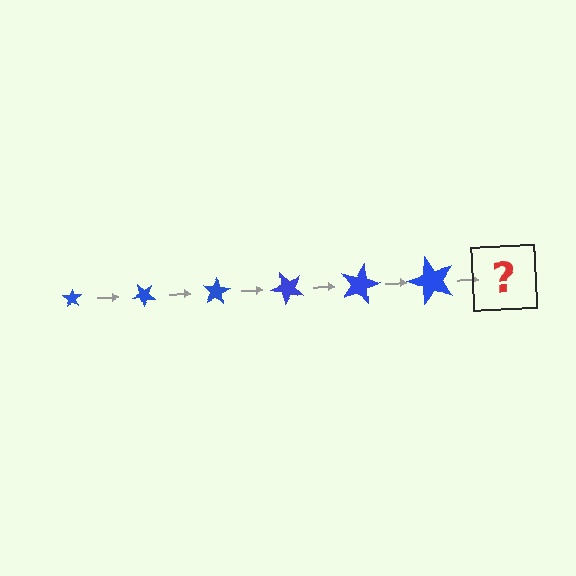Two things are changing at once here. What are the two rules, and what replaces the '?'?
The two rules are that the star grows larger each step and it rotates 40 degrees each step. The '?' should be a star, larger than the previous one and rotated 240 degrees from the start.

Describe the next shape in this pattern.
It should be a star, larger than the previous one and rotated 240 degrees from the start.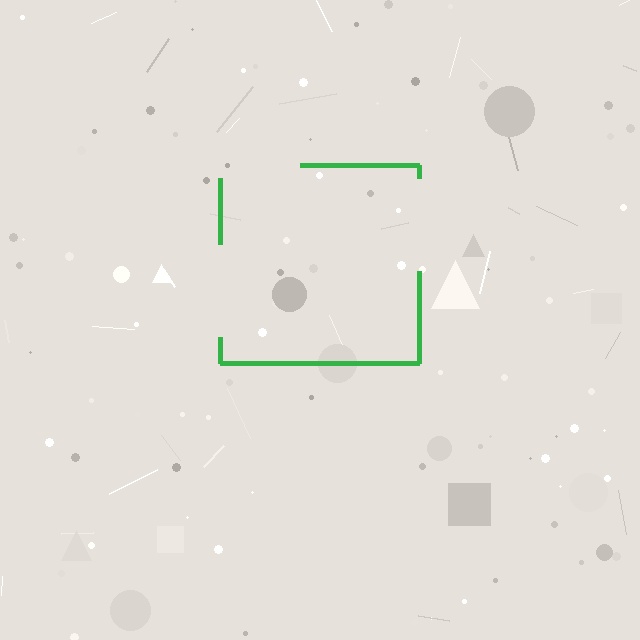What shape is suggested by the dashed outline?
The dashed outline suggests a square.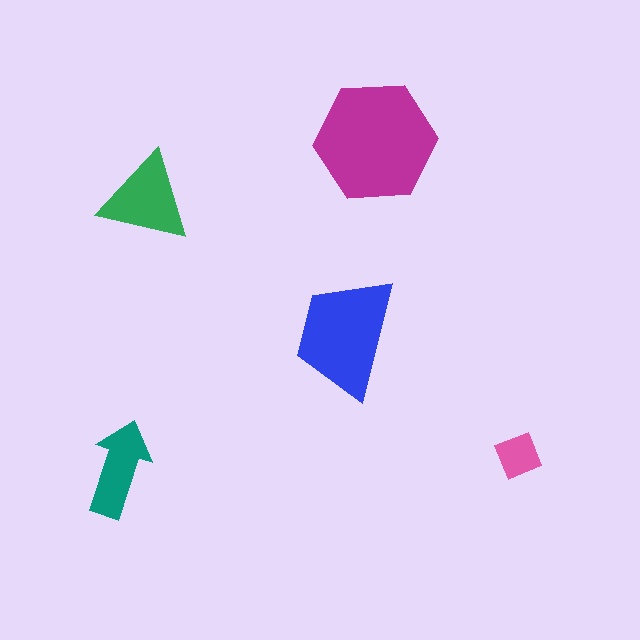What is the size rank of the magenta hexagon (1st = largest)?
1st.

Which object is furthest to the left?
The teal arrow is leftmost.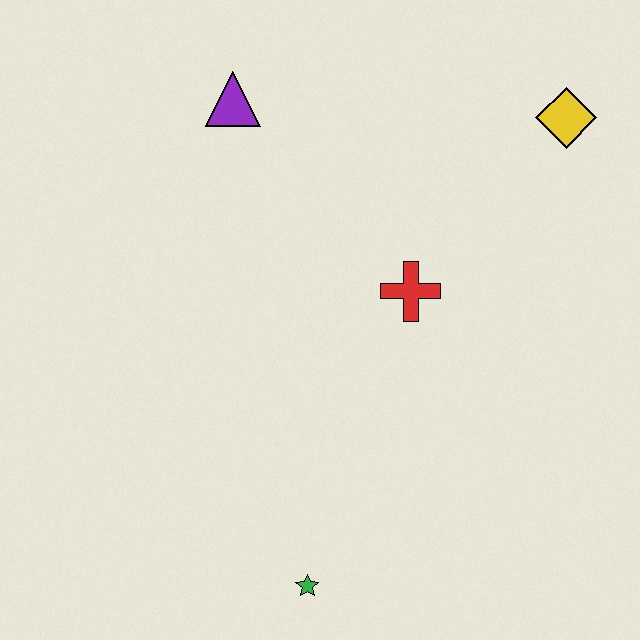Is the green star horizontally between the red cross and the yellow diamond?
No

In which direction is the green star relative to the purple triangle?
The green star is below the purple triangle.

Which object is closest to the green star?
The red cross is closest to the green star.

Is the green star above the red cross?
No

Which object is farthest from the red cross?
The green star is farthest from the red cross.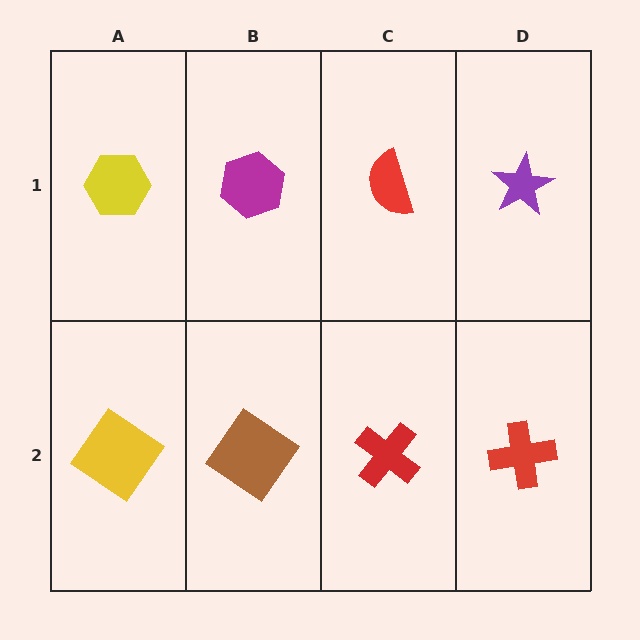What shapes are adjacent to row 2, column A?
A yellow hexagon (row 1, column A), a brown diamond (row 2, column B).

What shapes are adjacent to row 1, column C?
A red cross (row 2, column C), a magenta hexagon (row 1, column B), a purple star (row 1, column D).